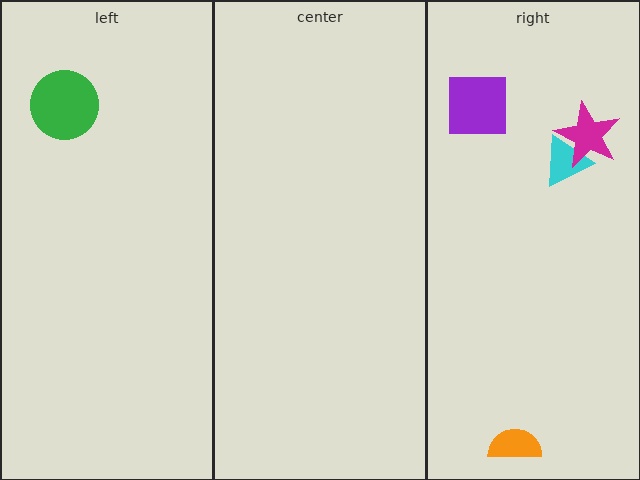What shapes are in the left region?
The green circle.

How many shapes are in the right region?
4.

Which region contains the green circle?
The left region.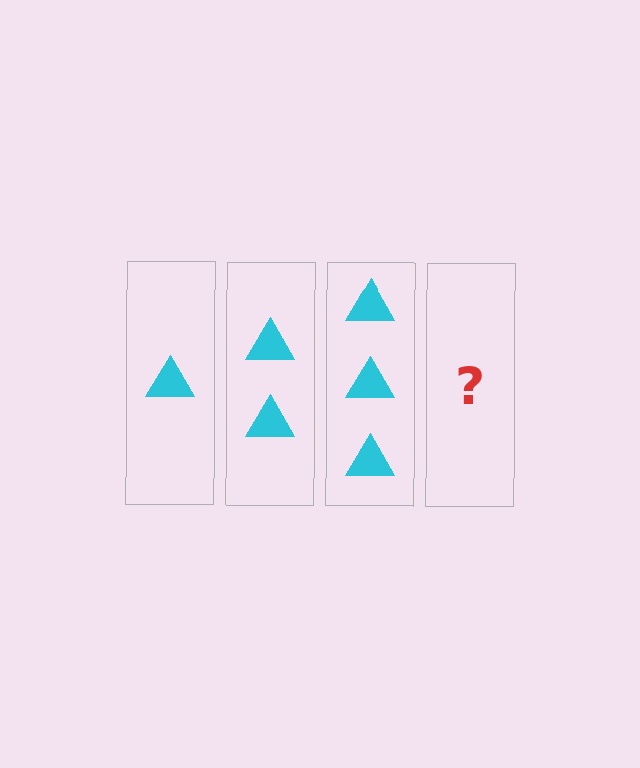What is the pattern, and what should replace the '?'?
The pattern is that each step adds one more triangle. The '?' should be 4 triangles.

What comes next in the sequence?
The next element should be 4 triangles.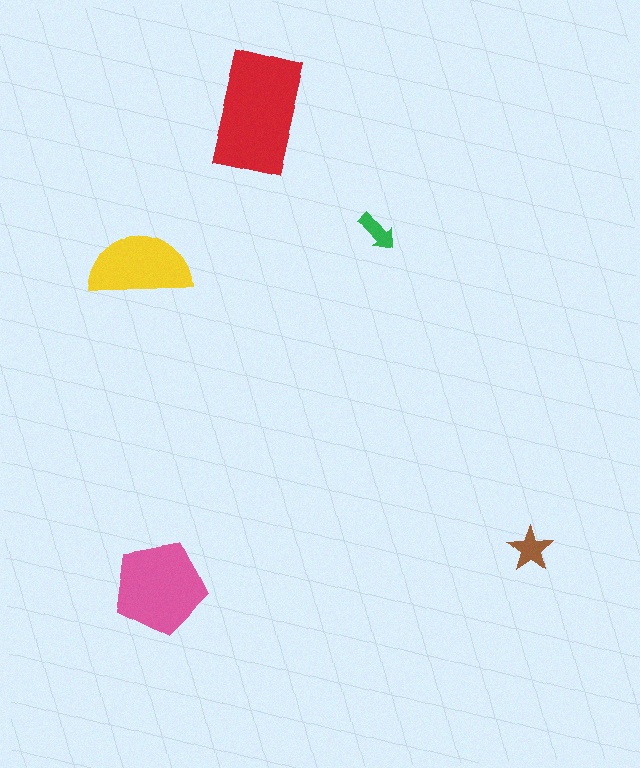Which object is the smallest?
The green arrow.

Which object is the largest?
The red rectangle.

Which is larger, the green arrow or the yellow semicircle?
The yellow semicircle.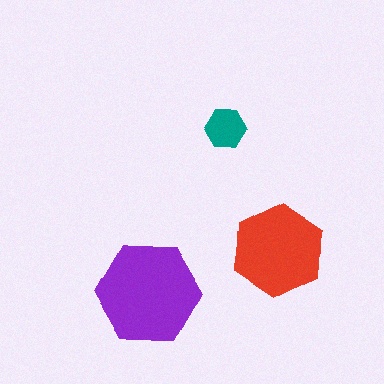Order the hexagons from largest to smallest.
the purple one, the red one, the teal one.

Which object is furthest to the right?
The red hexagon is rightmost.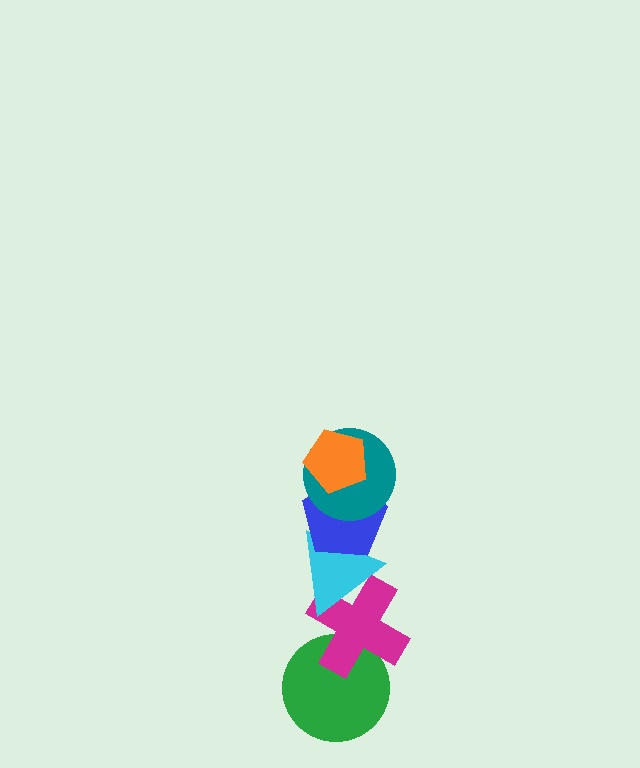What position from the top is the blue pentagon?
The blue pentagon is 3rd from the top.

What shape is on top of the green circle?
The magenta cross is on top of the green circle.